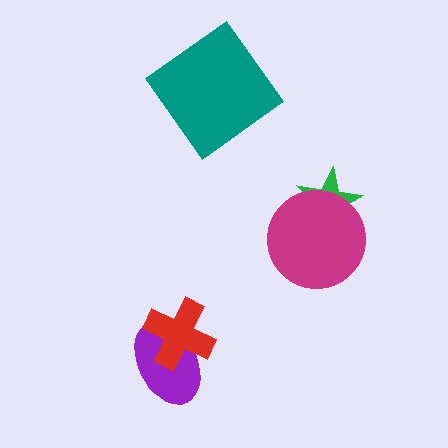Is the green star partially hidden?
Yes, it is partially covered by another shape.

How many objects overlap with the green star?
1 object overlaps with the green star.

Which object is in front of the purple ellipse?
The red cross is in front of the purple ellipse.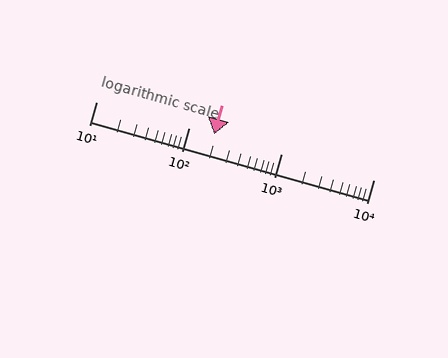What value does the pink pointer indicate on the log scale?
The pointer indicates approximately 190.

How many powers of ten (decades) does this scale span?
The scale spans 3 decades, from 10 to 10000.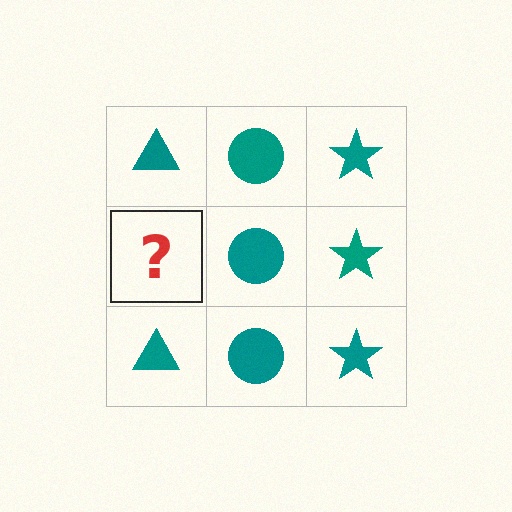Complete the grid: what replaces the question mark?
The question mark should be replaced with a teal triangle.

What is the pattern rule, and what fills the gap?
The rule is that each column has a consistent shape. The gap should be filled with a teal triangle.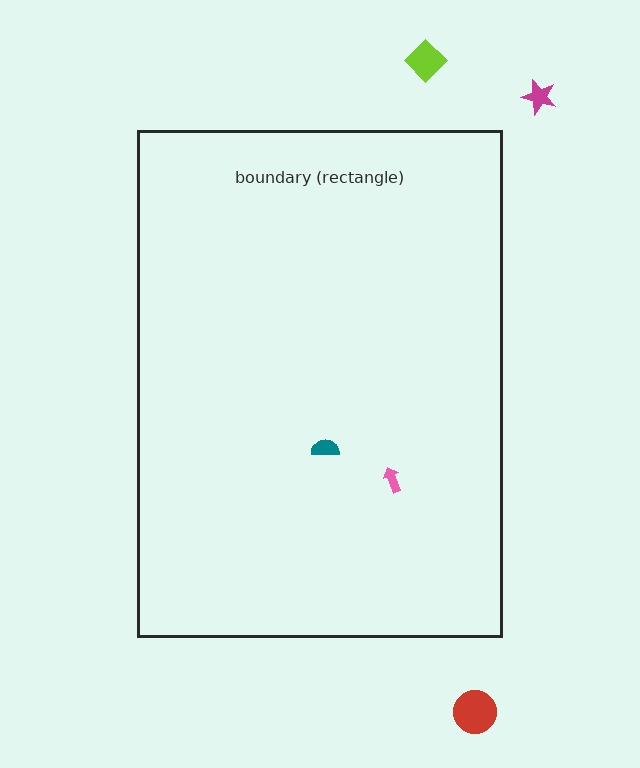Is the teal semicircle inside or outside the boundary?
Inside.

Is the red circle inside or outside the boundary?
Outside.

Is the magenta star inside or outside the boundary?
Outside.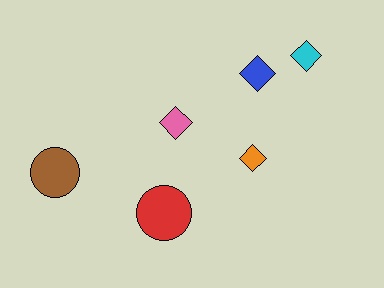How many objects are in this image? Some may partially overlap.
There are 6 objects.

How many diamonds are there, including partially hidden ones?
There are 4 diamonds.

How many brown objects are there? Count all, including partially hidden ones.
There is 1 brown object.